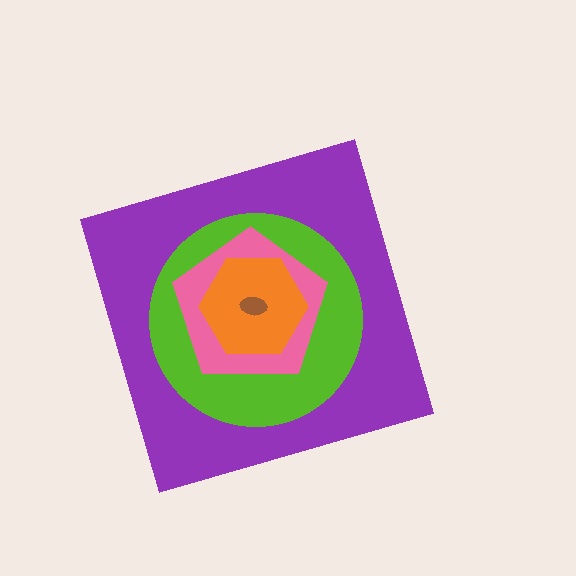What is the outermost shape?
The purple diamond.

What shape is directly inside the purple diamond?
The lime circle.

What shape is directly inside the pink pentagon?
The orange hexagon.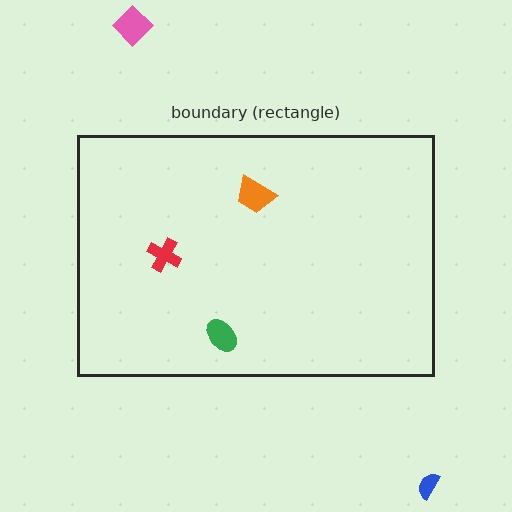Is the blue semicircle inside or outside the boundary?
Outside.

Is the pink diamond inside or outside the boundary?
Outside.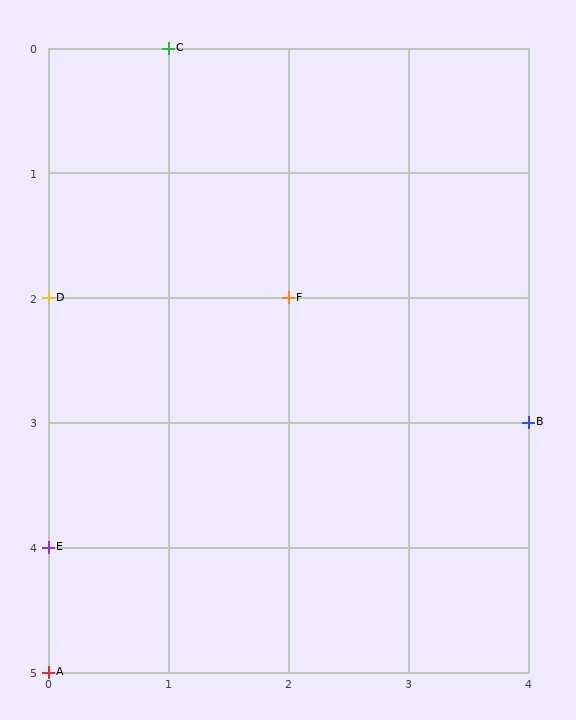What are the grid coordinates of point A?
Point A is at grid coordinates (0, 5).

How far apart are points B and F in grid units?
Points B and F are 2 columns and 1 row apart (about 2.2 grid units diagonally).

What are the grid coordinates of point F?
Point F is at grid coordinates (2, 2).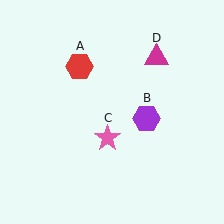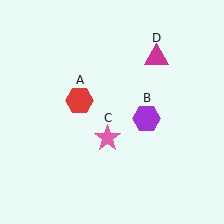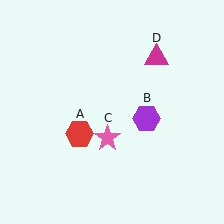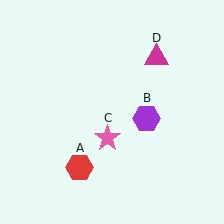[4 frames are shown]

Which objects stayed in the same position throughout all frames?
Purple hexagon (object B) and pink star (object C) and magenta triangle (object D) remained stationary.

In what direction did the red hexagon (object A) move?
The red hexagon (object A) moved down.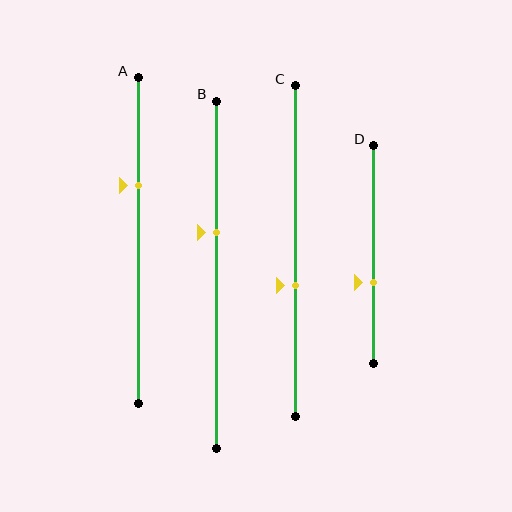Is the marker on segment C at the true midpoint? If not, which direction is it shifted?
No, the marker on segment C is shifted downward by about 10% of the segment length.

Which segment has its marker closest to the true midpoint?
Segment C has its marker closest to the true midpoint.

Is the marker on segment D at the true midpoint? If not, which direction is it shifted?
No, the marker on segment D is shifted downward by about 13% of the segment length.